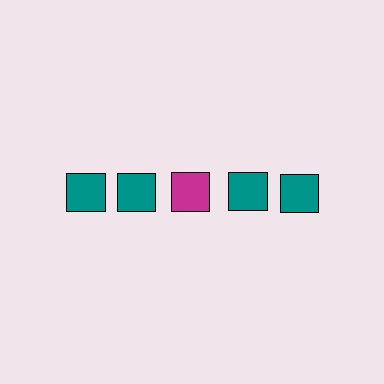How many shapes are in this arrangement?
There are 5 shapes arranged in a grid pattern.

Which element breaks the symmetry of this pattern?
The magenta square in the top row, center column breaks the symmetry. All other shapes are teal squares.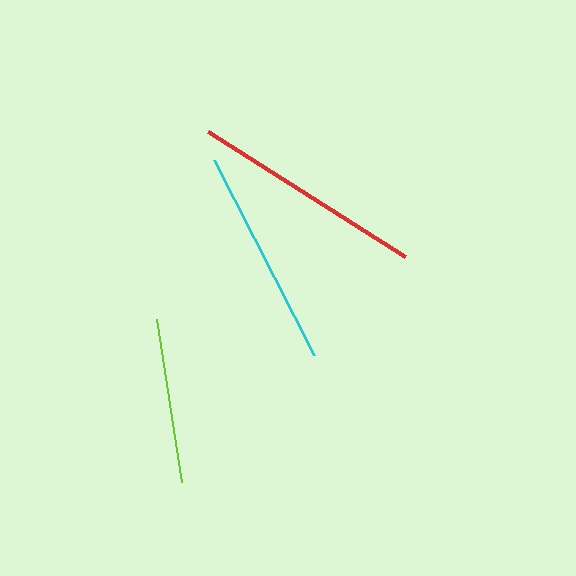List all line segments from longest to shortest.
From longest to shortest: red, cyan, lime.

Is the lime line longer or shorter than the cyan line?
The cyan line is longer than the lime line.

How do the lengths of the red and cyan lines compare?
The red and cyan lines are approximately the same length.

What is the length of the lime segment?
The lime segment is approximately 165 pixels long.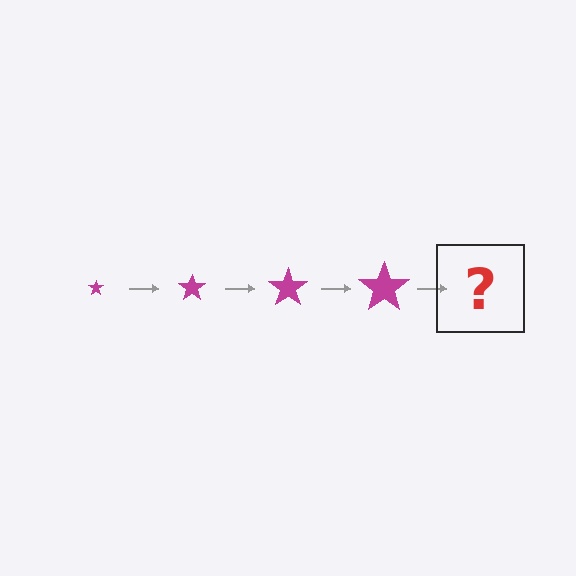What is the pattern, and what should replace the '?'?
The pattern is that the star gets progressively larger each step. The '?' should be a magenta star, larger than the previous one.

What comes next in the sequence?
The next element should be a magenta star, larger than the previous one.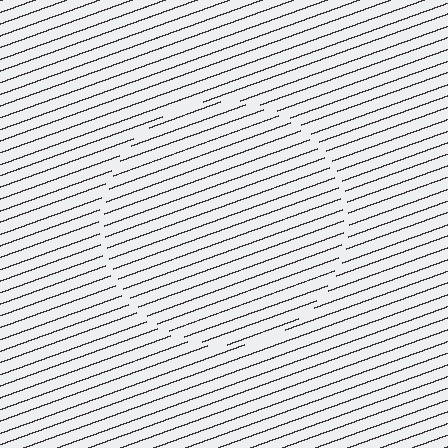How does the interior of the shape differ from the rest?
The interior of the shape contains the same grating, shifted by half a period — the contour is defined by the phase discontinuity where line-ends from the inner and outer gratings abut.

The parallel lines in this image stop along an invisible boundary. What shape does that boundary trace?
An illusory circle. The interior of the shape contains the same grating, shifted by half a period — the contour is defined by the phase discontinuity where line-ends from the inner and outer gratings abut.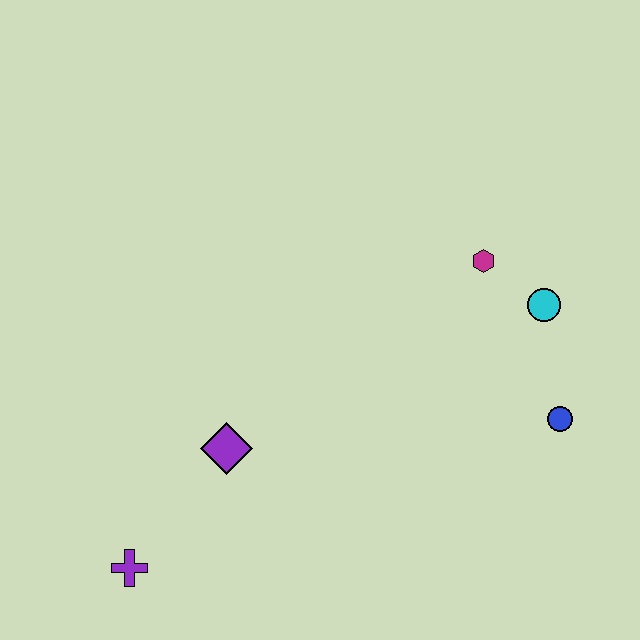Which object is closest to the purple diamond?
The purple cross is closest to the purple diamond.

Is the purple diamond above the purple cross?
Yes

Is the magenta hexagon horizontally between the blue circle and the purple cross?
Yes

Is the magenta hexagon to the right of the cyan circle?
No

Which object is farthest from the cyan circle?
The purple cross is farthest from the cyan circle.